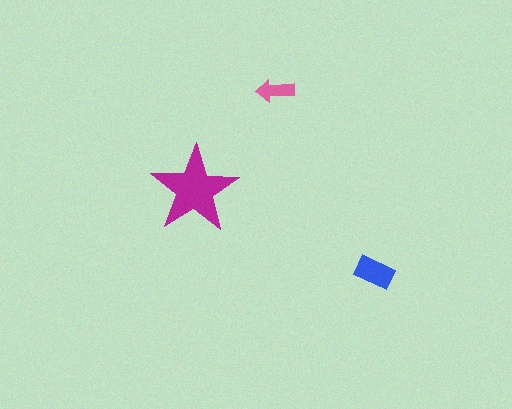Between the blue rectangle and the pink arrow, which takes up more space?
The blue rectangle.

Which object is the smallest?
The pink arrow.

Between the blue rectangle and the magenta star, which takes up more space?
The magenta star.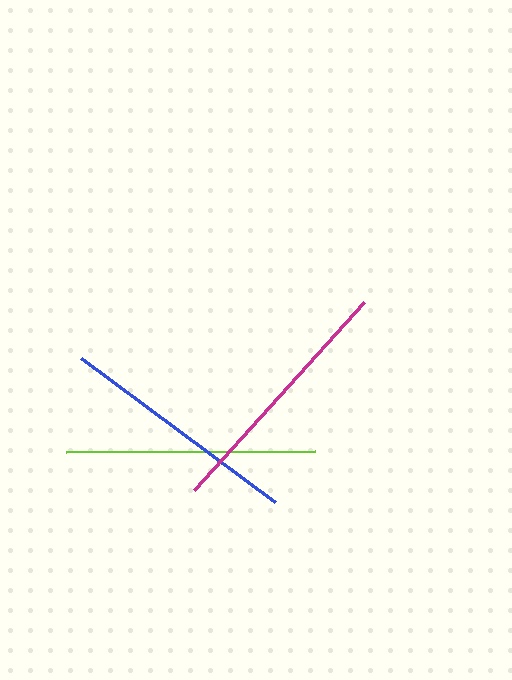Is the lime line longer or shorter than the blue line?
The lime line is longer than the blue line.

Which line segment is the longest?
The magenta line is the longest at approximately 254 pixels.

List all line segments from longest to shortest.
From longest to shortest: magenta, lime, blue.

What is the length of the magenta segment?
The magenta segment is approximately 254 pixels long.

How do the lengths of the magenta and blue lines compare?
The magenta and blue lines are approximately the same length.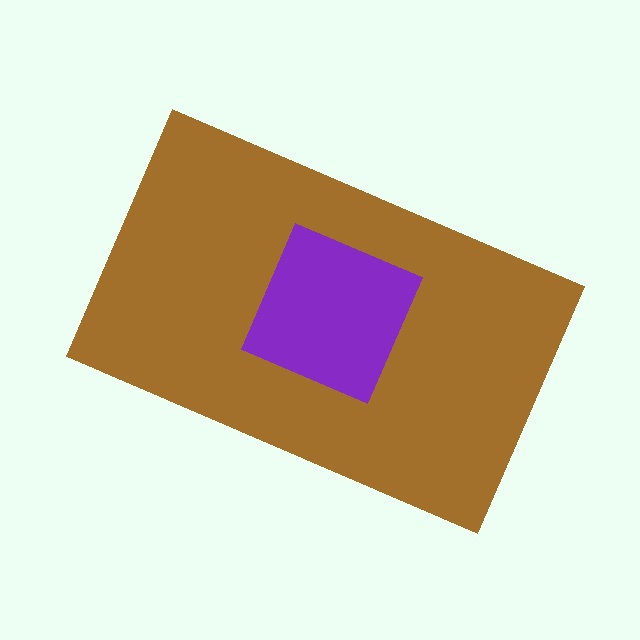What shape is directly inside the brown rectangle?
The purple diamond.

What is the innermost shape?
The purple diamond.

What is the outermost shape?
The brown rectangle.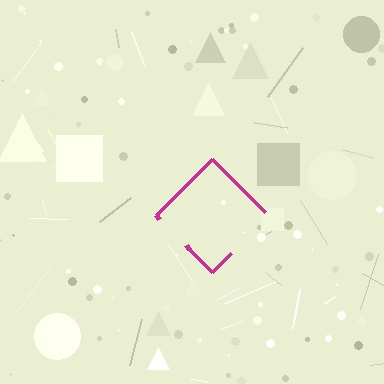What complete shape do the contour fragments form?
The contour fragments form a diamond.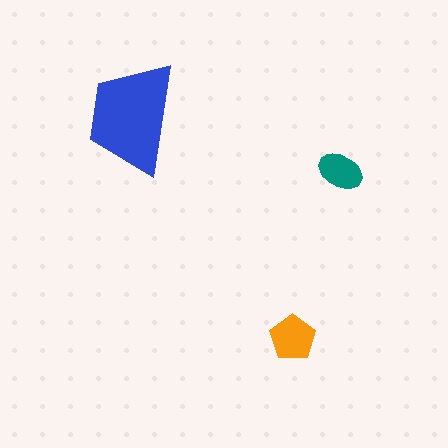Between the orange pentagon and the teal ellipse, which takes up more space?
The orange pentagon.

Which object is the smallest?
The teal ellipse.